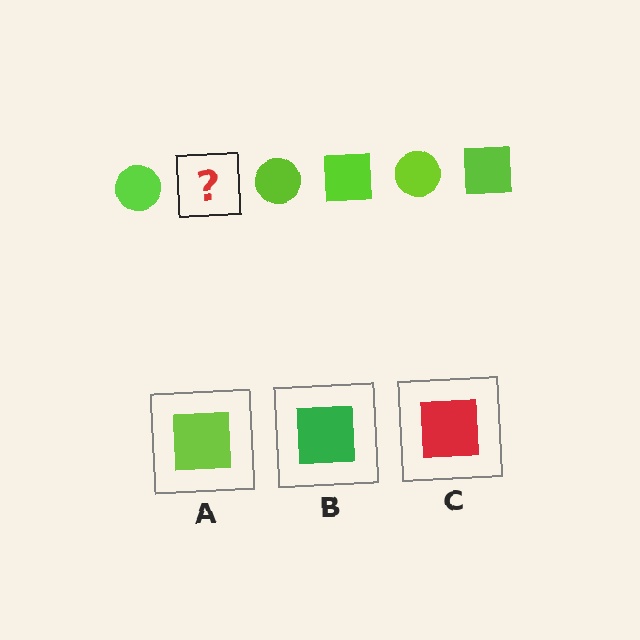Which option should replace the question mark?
Option A.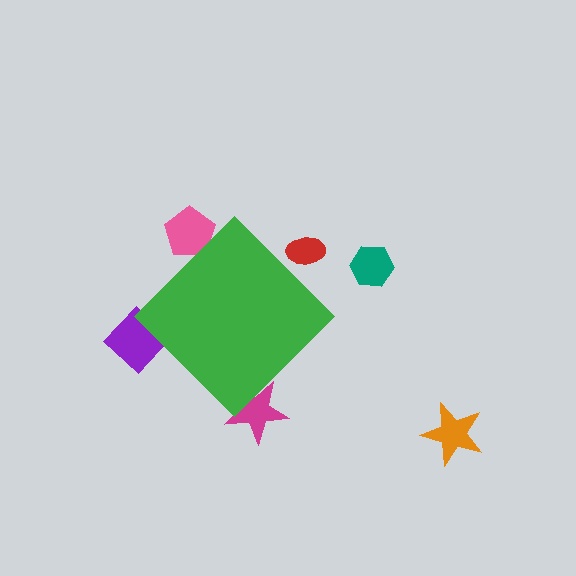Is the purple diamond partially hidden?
Yes, the purple diamond is partially hidden behind the green diamond.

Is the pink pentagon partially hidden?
Yes, the pink pentagon is partially hidden behind the green diamond.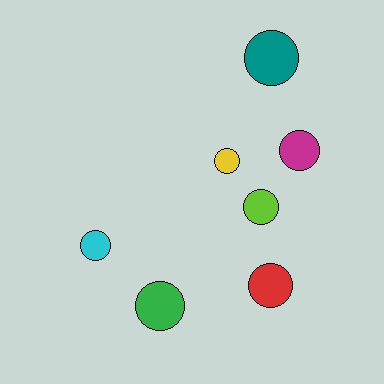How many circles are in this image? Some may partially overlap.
There are 7 circles.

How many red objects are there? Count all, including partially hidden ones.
There is 1 red object.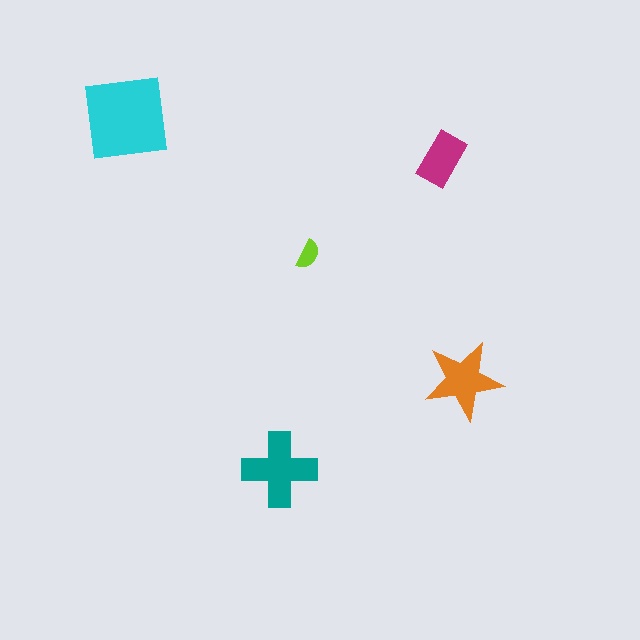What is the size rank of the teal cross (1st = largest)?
2nd.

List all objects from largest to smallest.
The cyan square, the teal cross, the orange star, the magenta rectangle, the lime semicircle.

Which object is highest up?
The cyan square is topmost.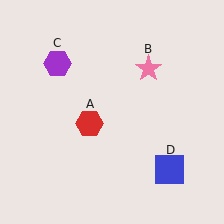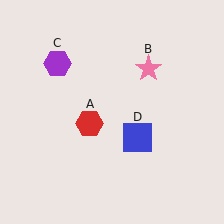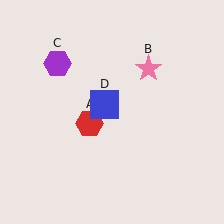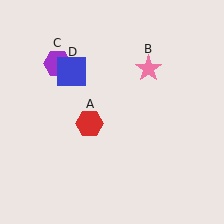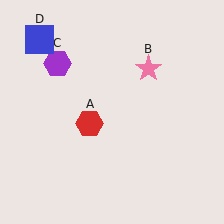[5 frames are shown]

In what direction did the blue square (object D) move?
The blue square (object D) moved up and to the left.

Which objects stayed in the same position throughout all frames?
Red hexagon (object A) and pink star (object B) and purple hexagon (object C) remained stationary.